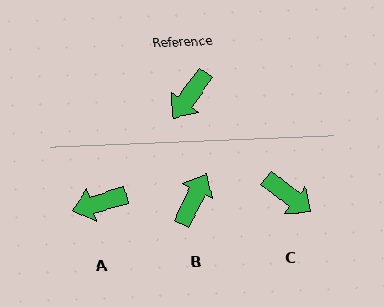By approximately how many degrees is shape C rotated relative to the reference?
Approximately 88 degrees counter-clockwise.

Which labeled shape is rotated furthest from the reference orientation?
B, about 171 degrees away.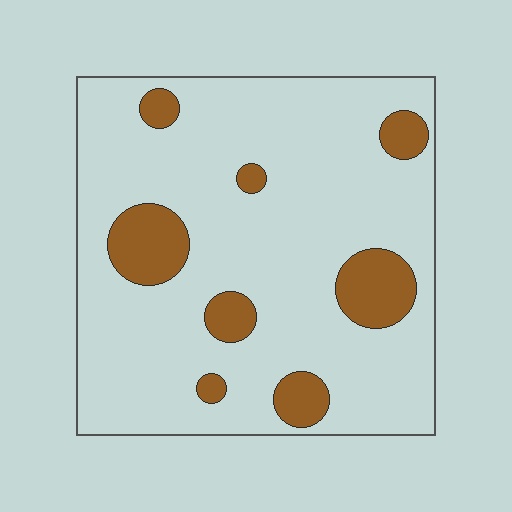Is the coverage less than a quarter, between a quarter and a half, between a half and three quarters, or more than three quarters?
Less than a quarter.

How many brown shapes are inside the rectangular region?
8.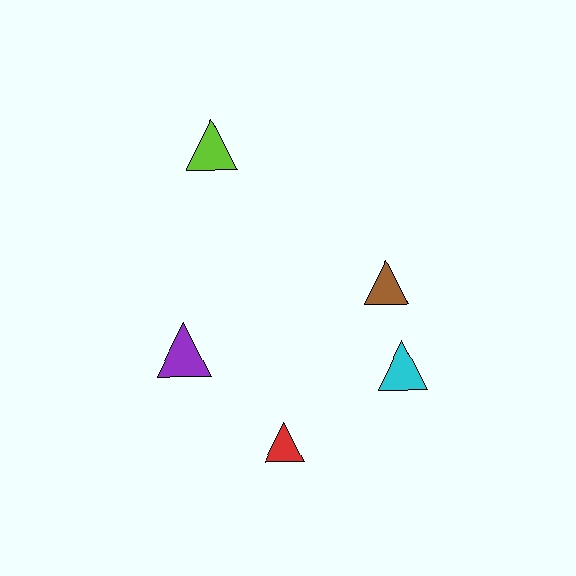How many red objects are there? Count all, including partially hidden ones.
There is 1 red object.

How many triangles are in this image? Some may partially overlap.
There are 5 triangles.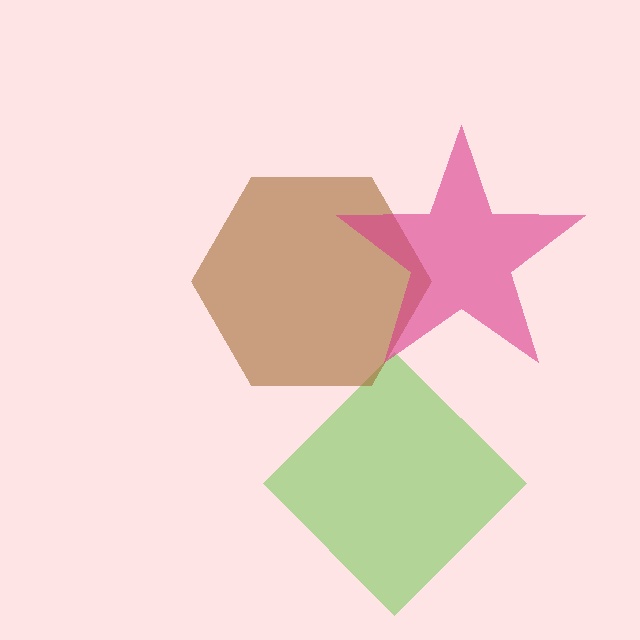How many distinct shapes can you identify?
There are 3 distinct shapes: a lime diamond, a brown hexagon, a magenta star.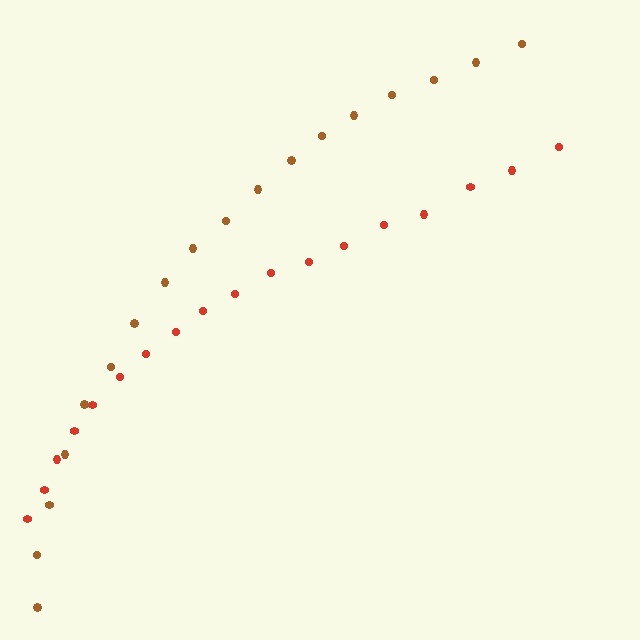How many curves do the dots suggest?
There are 2 distinct paths.